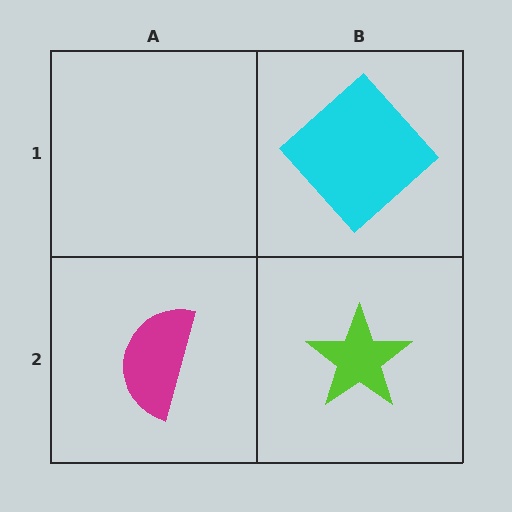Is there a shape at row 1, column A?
No, that cell is empty.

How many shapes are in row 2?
2 shapes.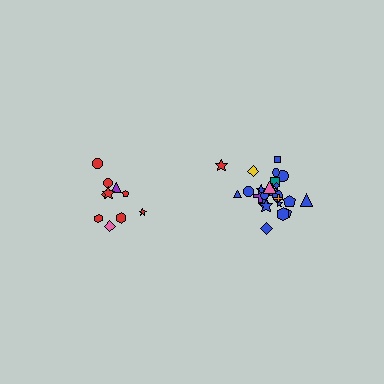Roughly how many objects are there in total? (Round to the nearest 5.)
Roughly 35 objects in total.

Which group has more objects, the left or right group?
The right group.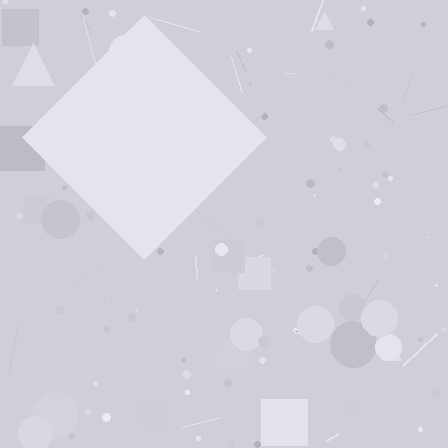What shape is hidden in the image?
A diamond is hidden in the image.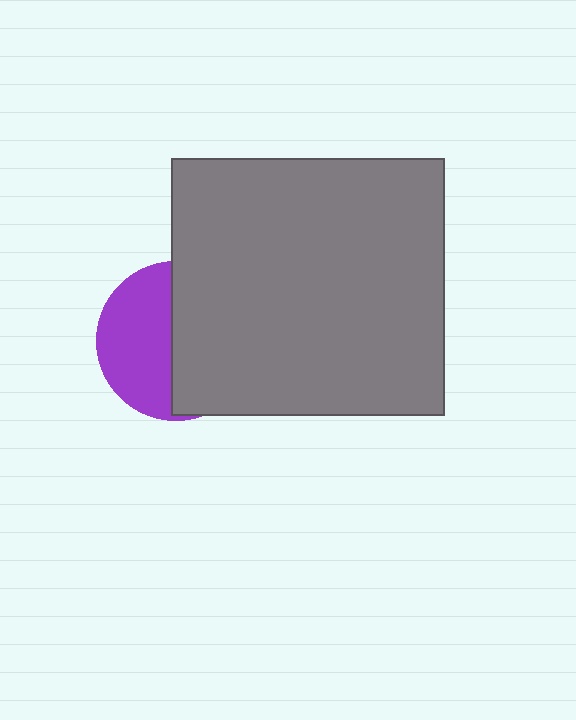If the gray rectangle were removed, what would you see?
You would see the complete purple circle.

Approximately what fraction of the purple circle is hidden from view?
Roughly 53% of the purple circle is hidden behind the gray rectangle.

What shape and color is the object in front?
The object in front is a gray rectangle.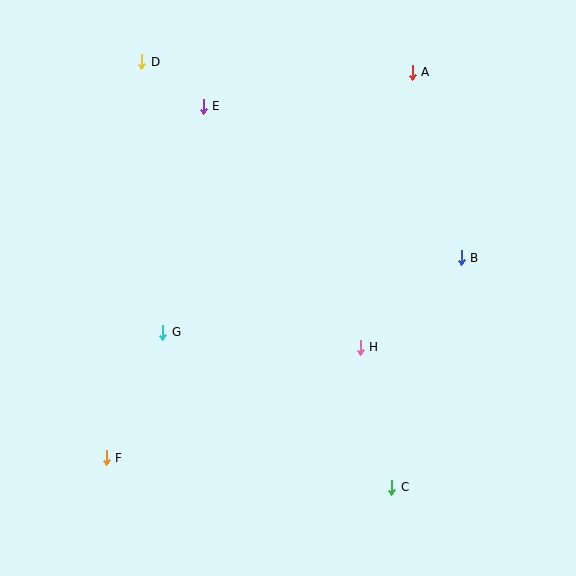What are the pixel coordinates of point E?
Point E is at (203, 106).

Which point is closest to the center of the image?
Point H at (360, 347) is closest to the center.